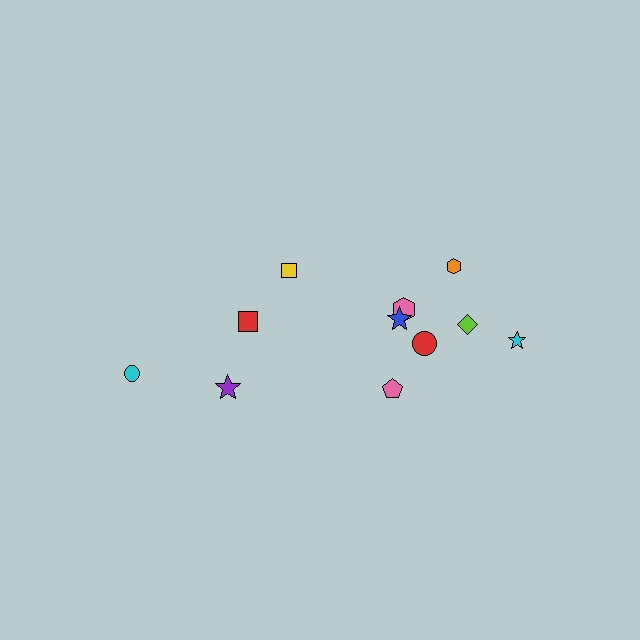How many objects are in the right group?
There are 7 objects.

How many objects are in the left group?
There are 4 objects.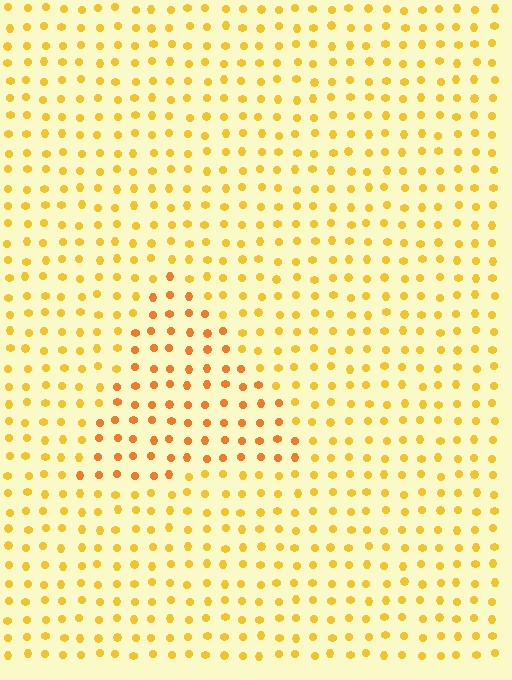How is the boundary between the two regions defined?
The boundary is defined purely by a slight shift in hue (about 22 degrees). Spacing, size, and orientation are identical on both sides.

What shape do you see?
I see a triangle.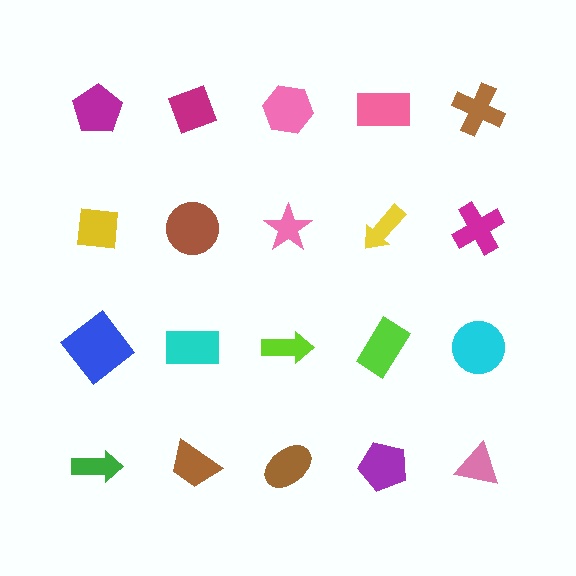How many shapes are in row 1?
5 shapes.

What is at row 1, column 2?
A magenta diamond.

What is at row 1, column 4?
A pink rectangle.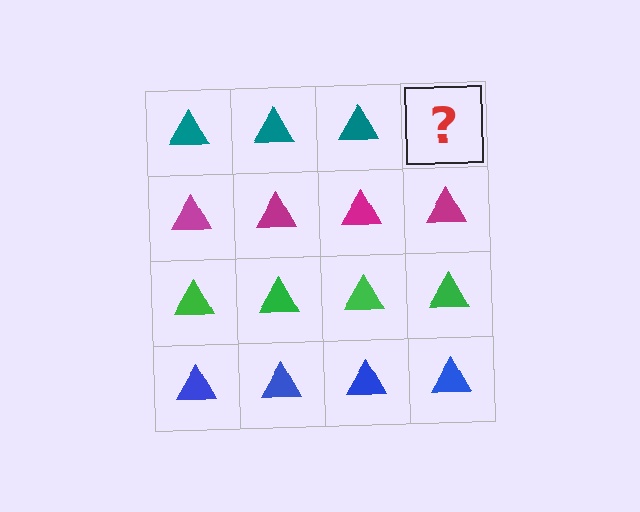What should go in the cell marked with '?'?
The missing cell should contain a teal triangle.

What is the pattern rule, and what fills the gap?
The rule is that each row has a consistent color. The gap should be filled with a teal triangle.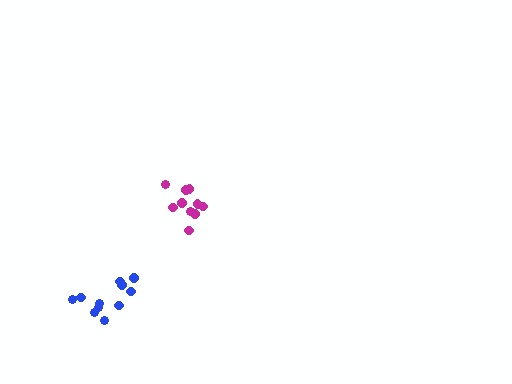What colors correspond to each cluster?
The clusters are colored: magenta, blue.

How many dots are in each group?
Group 1: 10 dots, Group 2: 11 dots (21 total).